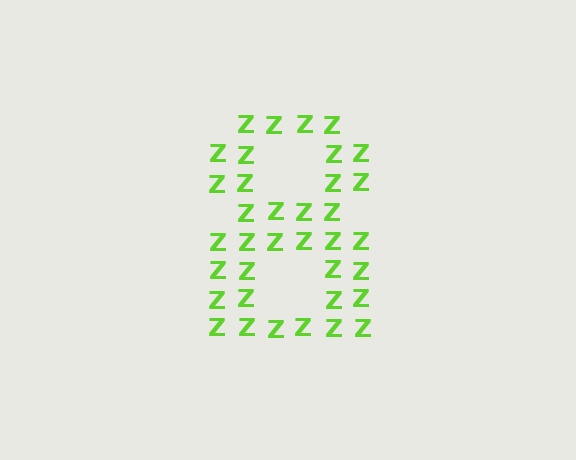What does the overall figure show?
The overall figure shows the digit 8.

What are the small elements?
The small elements are letter Z's.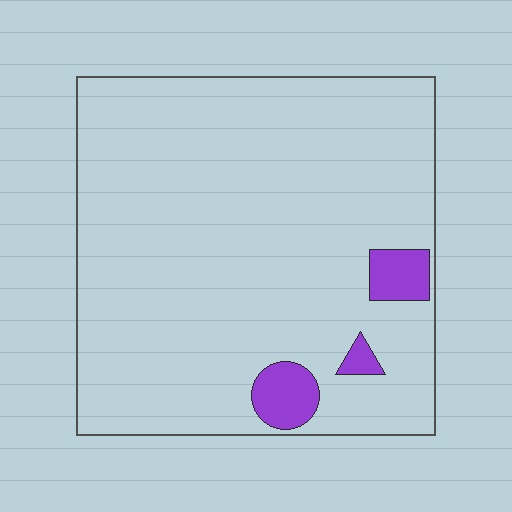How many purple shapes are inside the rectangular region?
3.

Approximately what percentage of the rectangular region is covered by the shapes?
Approximately 5%.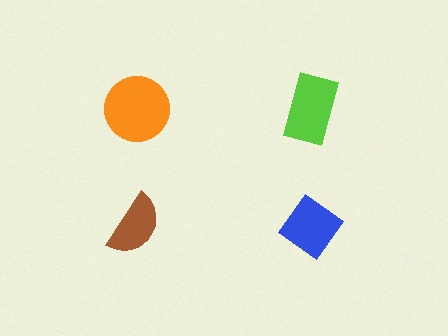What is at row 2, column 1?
A brown semicircle.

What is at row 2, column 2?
A blue diamond.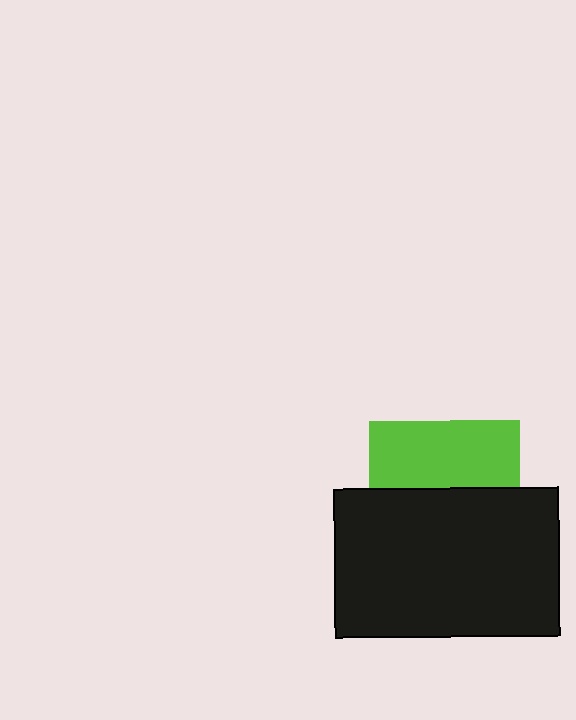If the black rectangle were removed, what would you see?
You would see the complete lime square.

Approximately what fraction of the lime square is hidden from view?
Roughly 55% of the lime square is hidden behind the black rectangle.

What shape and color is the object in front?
The object in front is a black rectangle.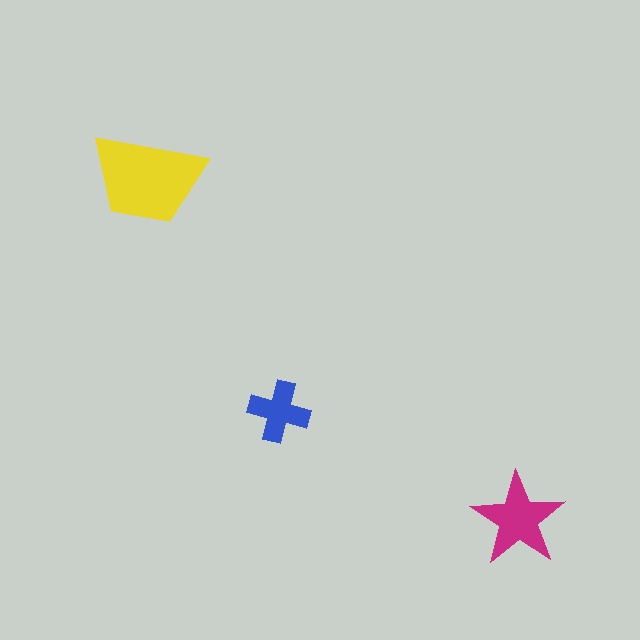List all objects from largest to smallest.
The yellow trapezoid, the magenta star, the blue cross.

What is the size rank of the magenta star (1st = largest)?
2nd.